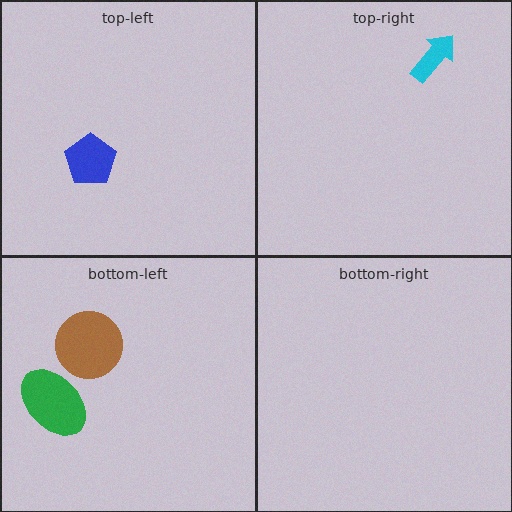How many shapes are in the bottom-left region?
2.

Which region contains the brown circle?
The bottom-left region.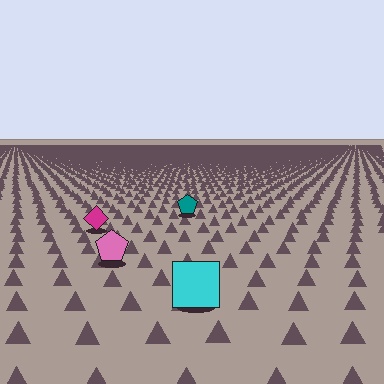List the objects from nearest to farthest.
From nearest to farthest: the cyan square, the pink pentagon, the magenta diamond, the teal pentagon.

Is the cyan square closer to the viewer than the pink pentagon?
Yes. The cyan square is closer — you can tell from the texture gradient: the ground texture is coarser near it.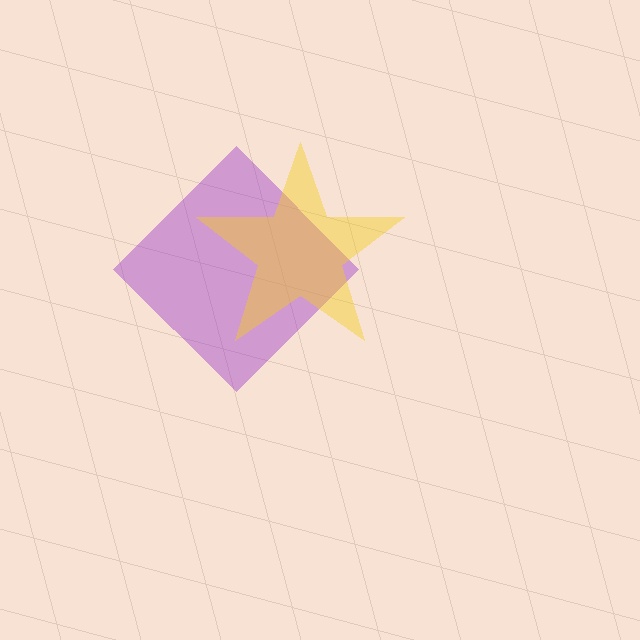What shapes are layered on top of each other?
The layered shapes are: a purple diamond, a yellow star.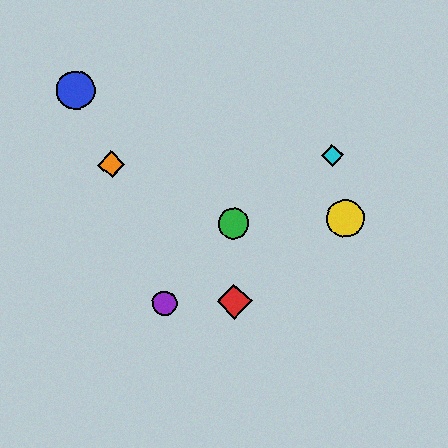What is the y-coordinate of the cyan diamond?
The cyan diamond is at y≈155.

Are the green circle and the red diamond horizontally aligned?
No, the green circle is at y≈224 and the red diamond is at y≈302.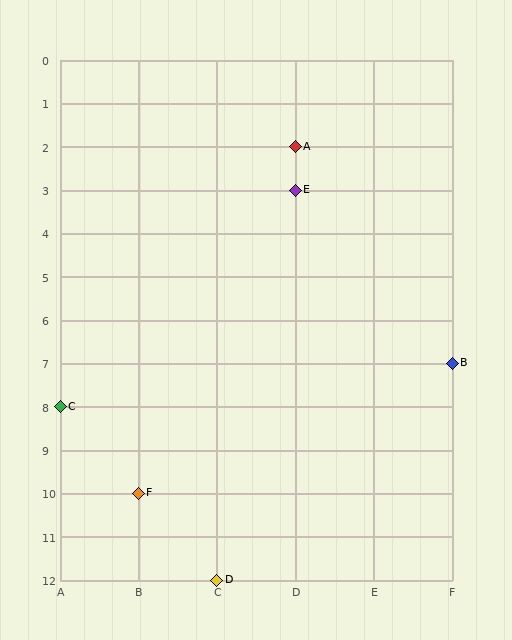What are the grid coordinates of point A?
Point A is at grid coordinates (D, 2).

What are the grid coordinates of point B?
Point B is at grid coordinates (F, 7).